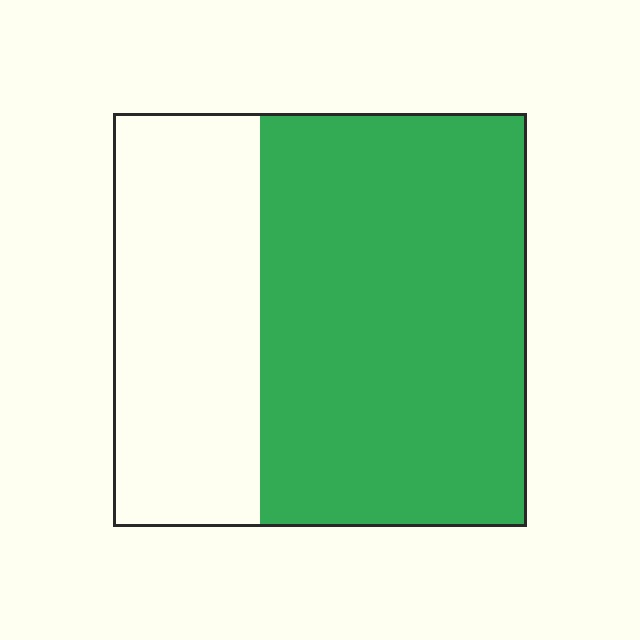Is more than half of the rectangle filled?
Yes.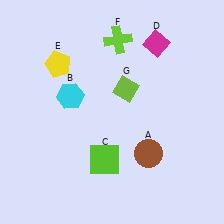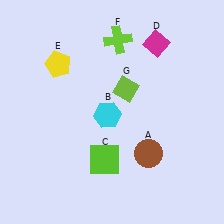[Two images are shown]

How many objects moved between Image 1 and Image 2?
1 object moved between the two images.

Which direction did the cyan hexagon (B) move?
The cyan hexagon (B) moved right.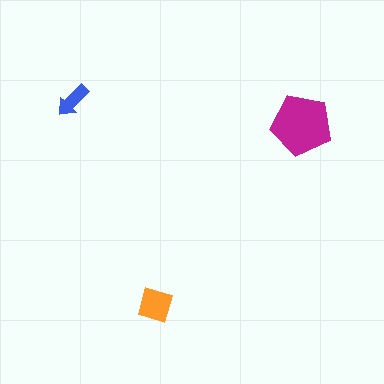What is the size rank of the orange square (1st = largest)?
2nd.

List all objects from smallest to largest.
The blue arrow, the orange square, the magenta pentagon.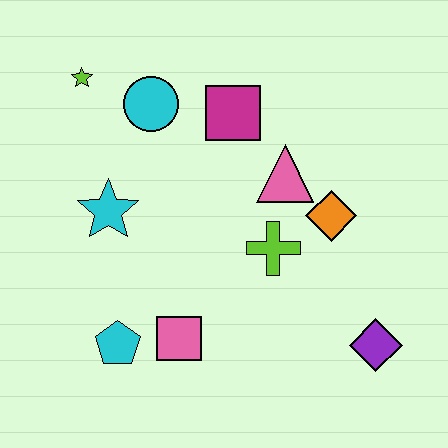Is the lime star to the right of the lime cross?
No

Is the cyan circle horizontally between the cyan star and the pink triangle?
Yes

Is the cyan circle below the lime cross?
No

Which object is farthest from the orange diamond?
The lime star is farthest from the orange diamond.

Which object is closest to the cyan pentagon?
The pink square is closest to the cyan pentagon.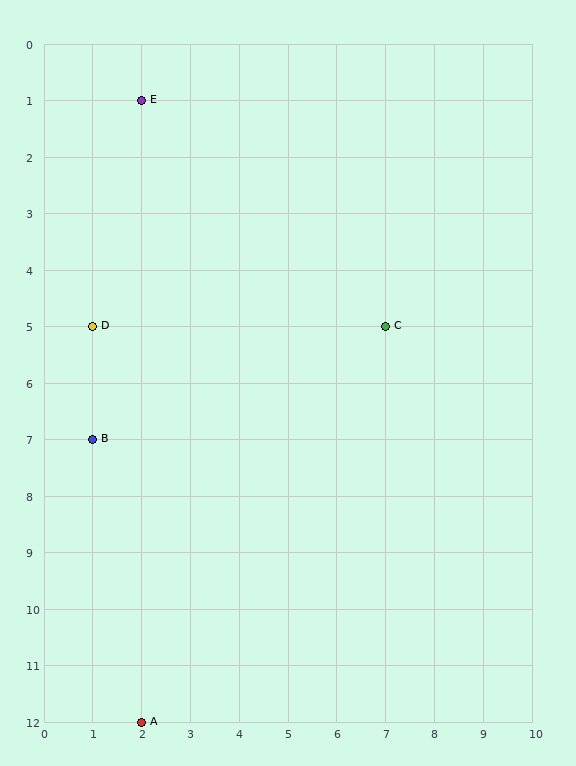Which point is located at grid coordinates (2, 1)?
Point E is at (2, 1).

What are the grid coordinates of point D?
Point D is at grid coordinates (1, 5).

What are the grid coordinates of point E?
Point E is at grid coordinates (2, 1).